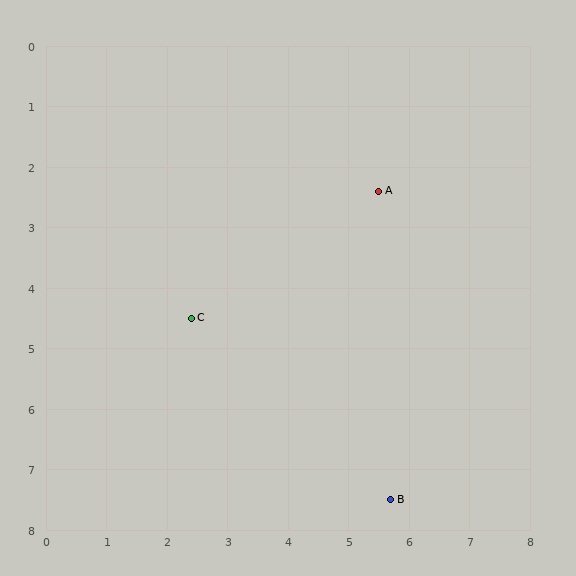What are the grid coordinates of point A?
Point A is at approximately (5.5, 2.4).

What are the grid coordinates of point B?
Point B is at approximately (5.7, 7.5).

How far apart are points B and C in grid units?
Points B and C are about 4.5 grid units apart.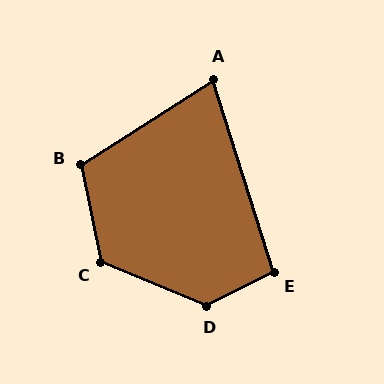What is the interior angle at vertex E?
Approximately 99 degrees (obtuse).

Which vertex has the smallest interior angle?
A, at approximately 75 degrees.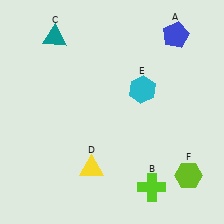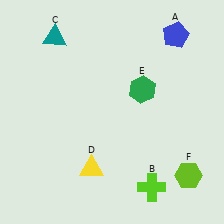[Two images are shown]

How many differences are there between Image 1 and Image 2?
There is 1 difference between the two images.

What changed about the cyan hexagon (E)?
In Image 1, E is cyan. In Image 2, it changed to green.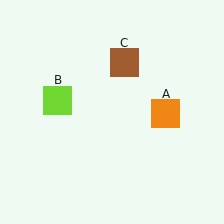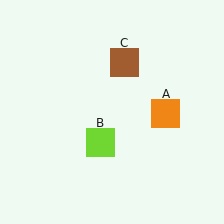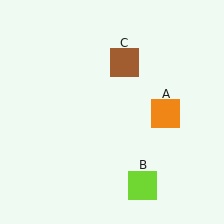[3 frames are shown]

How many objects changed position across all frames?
1 object changed position: lime square (object B).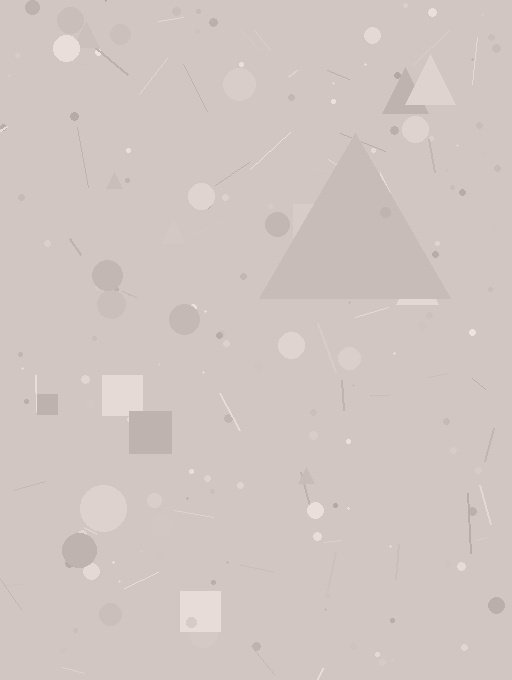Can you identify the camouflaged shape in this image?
The camouflaged shape is a triangle.